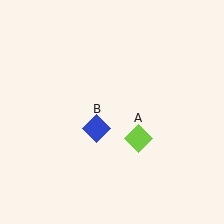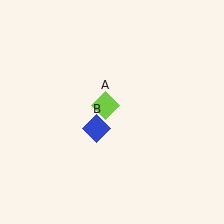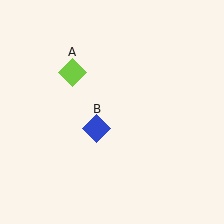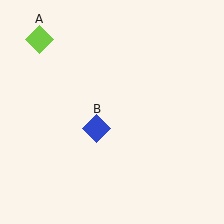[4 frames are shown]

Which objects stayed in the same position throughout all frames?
Blue diamond (object B) remained stationary.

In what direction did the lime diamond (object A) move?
The lime diamond (object A) moved up and to the left.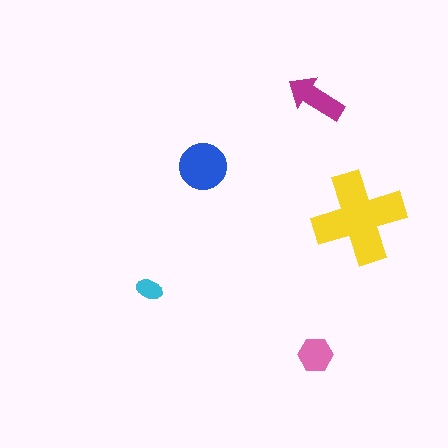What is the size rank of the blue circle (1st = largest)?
2nd.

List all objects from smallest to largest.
The cyan ellipse, the pink hexagon, the magenta arrow, the blue circle, the yellow cross.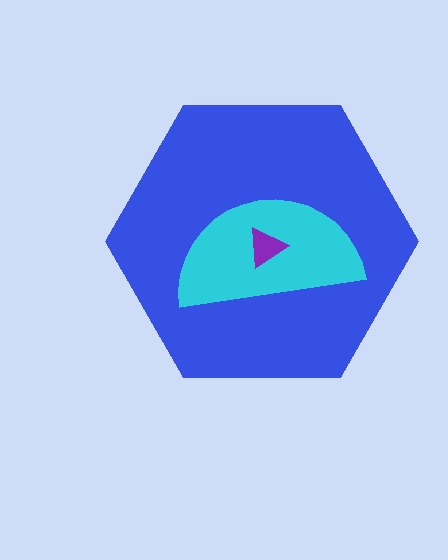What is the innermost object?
The purple triangle.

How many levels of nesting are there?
3.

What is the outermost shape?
The blue hexagon.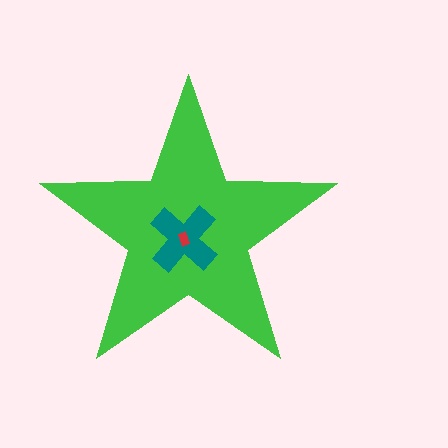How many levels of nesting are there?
3.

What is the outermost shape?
The green star.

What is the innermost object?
The red rectangle.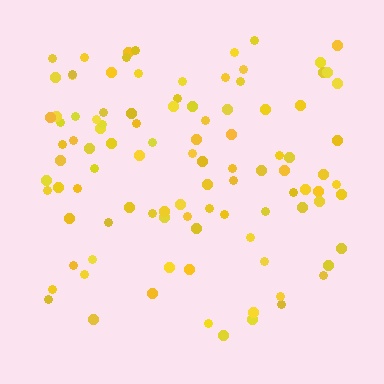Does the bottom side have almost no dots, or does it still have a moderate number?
Still a moderate number, just noticeably fewer than the top.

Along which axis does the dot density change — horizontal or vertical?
Vertical.